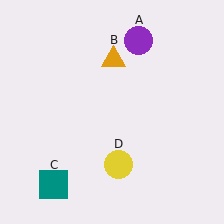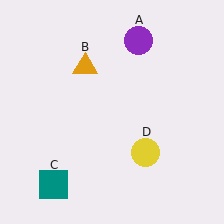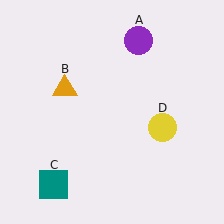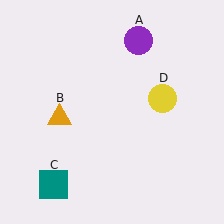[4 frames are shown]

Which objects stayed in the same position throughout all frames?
Purple circle (object A) and teal square (object C) remained stationary.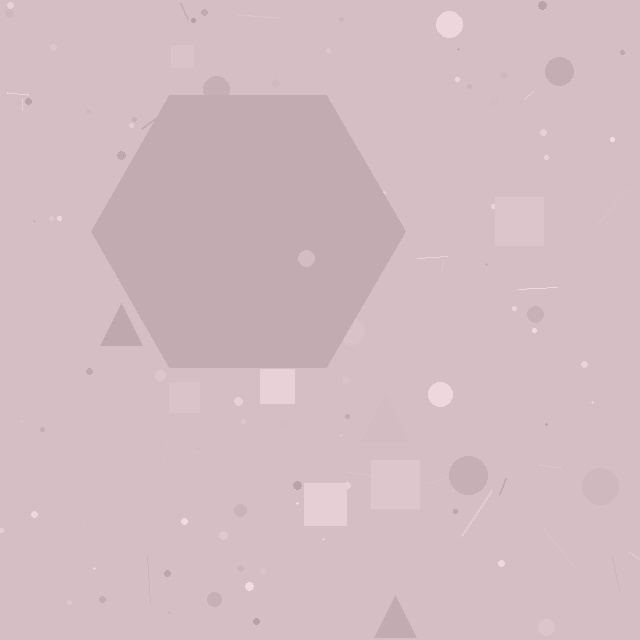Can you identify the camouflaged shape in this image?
The camouflaged shape is a hexagon.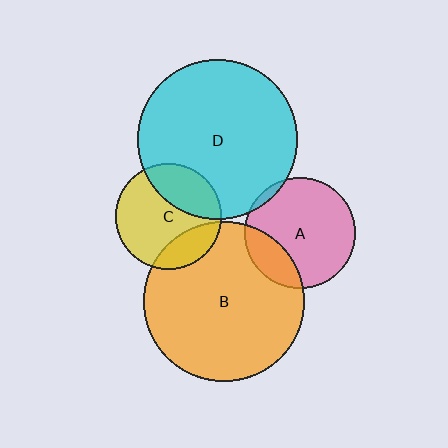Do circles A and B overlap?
Yes.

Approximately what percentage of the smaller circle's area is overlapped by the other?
Approximately 20%.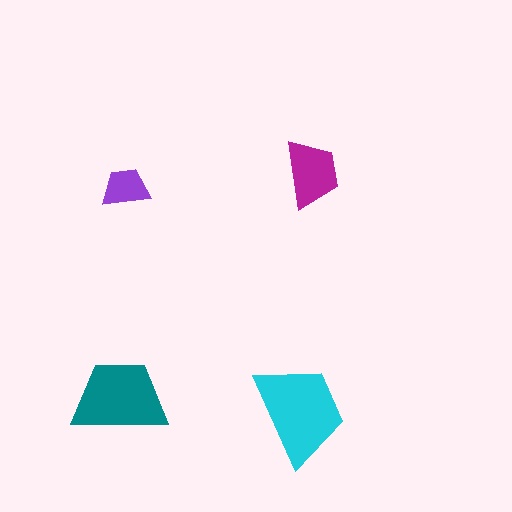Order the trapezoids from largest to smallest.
the cyan one, the teal one, the magenta one, the purple one.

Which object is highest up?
The magenta trapezoid is topmost.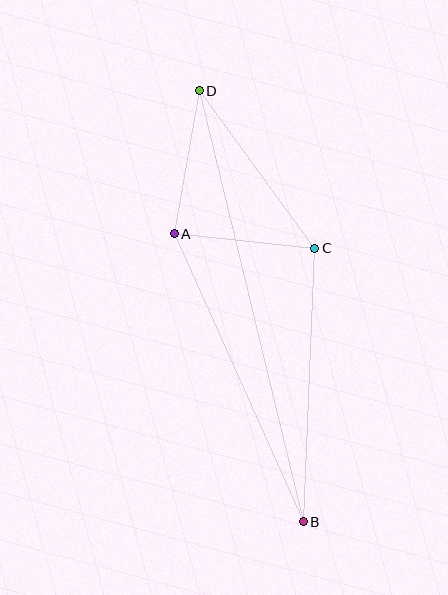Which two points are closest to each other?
Points A and C are closest to each other.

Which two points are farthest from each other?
Points B and D are farthest from each other.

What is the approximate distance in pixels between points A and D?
The distance between A and D is approximately 145 pixels.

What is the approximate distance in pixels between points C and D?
The distance between C and D is approximately 195 pixels.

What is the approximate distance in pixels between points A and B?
The distance between A and B is approximately 316 pixels.